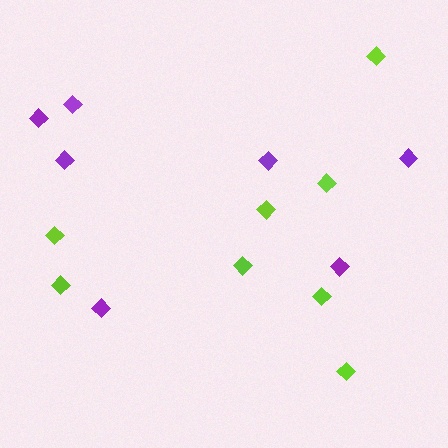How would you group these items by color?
There are 2 groups: one group of purple diamonds (7) and one group of lime diamonds (8).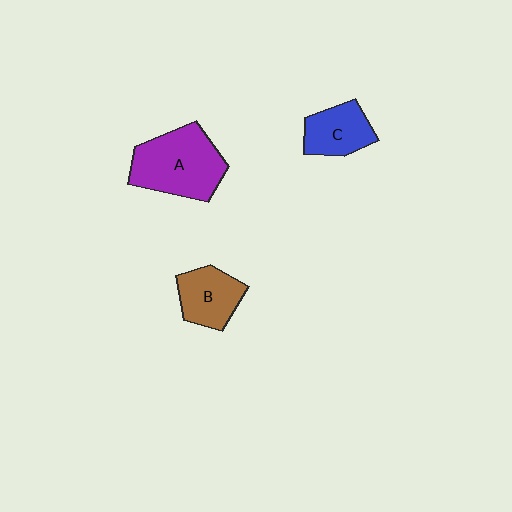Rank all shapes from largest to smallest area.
From largest to smallest: A (purple), B (brown), C (blue).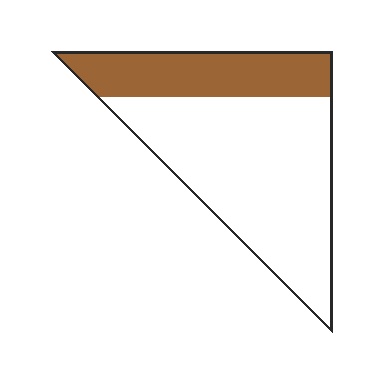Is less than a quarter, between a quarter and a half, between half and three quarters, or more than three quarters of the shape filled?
Between a quarter and a half.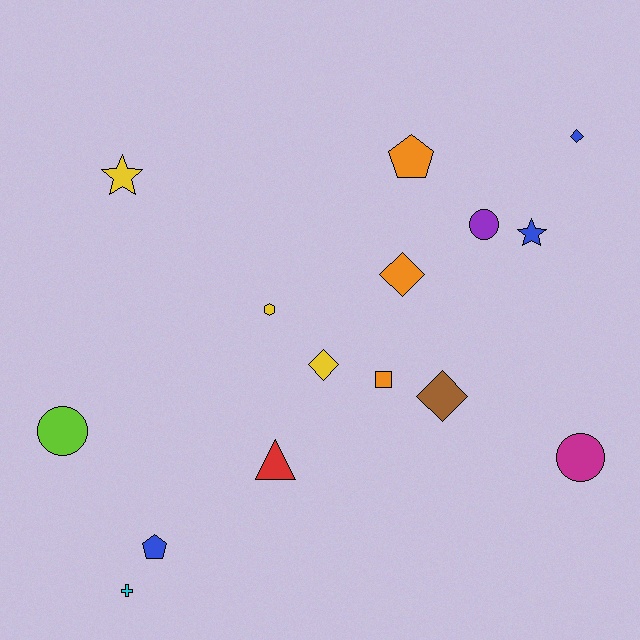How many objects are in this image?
There are 15 objects.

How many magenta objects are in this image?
There is 1 magenta object.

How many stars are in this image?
There are 2 stars.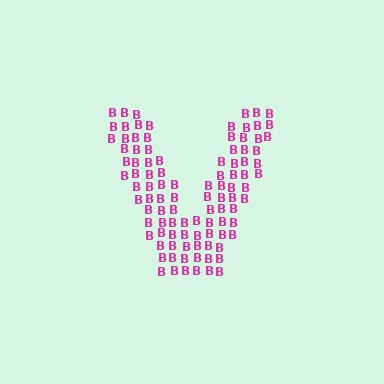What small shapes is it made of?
It is made of small letter B's.